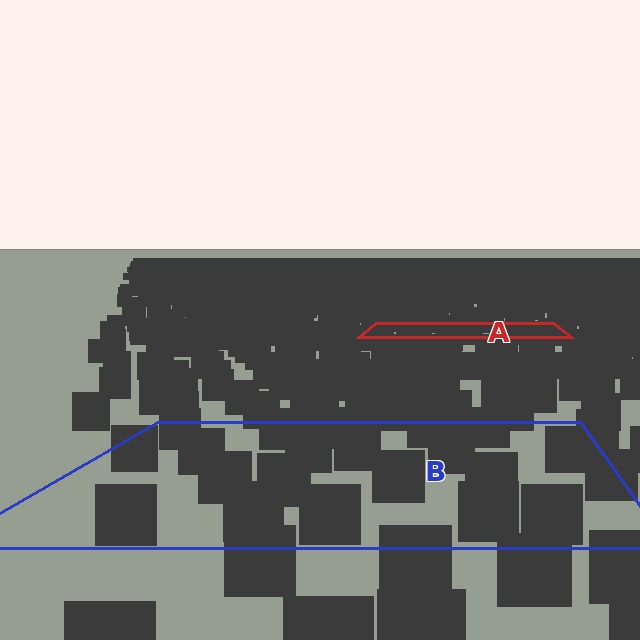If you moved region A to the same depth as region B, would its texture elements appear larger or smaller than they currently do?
They would appear larger. At a closer depth, the same texture elements are projected at a bigger on-screen size.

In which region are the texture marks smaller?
The texture marks are smaller in region A, because it is farther away.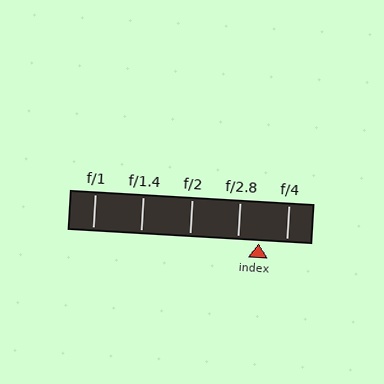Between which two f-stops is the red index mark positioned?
The index mark is between f/2.8 and f/4.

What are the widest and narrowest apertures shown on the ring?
The widest aperture shown is f/1 and the narrowest is f/4.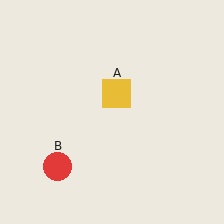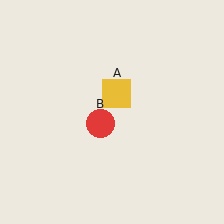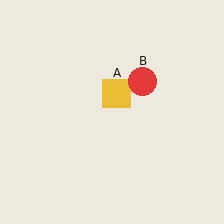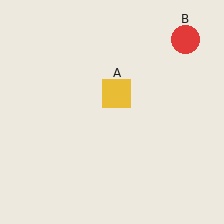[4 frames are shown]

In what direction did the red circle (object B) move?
The red circle (object B) moved up and to the right.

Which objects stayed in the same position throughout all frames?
Yellow square (object A) remained stationary.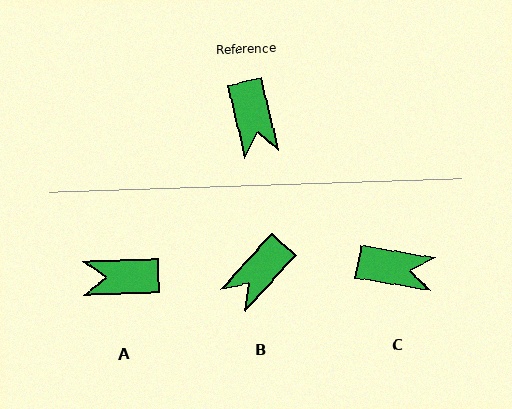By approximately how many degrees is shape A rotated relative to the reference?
Approximately 101 degrees clockwise.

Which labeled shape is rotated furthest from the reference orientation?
A, about 101 degrees away.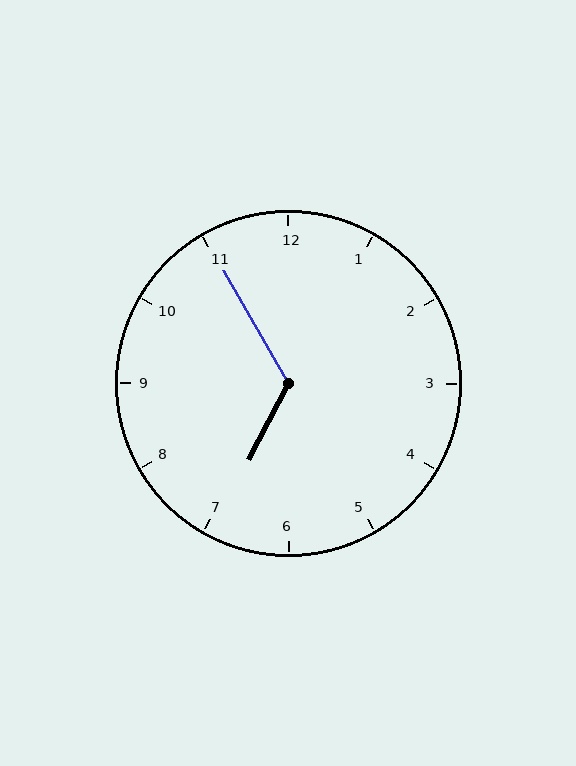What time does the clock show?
6:55.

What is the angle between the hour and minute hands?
Approximately 122 degrees.